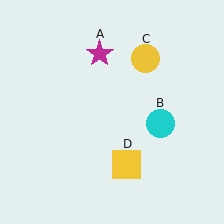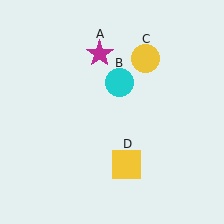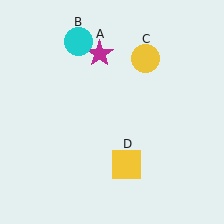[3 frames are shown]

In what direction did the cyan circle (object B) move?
The cyan circle (object B) moved up and to the left.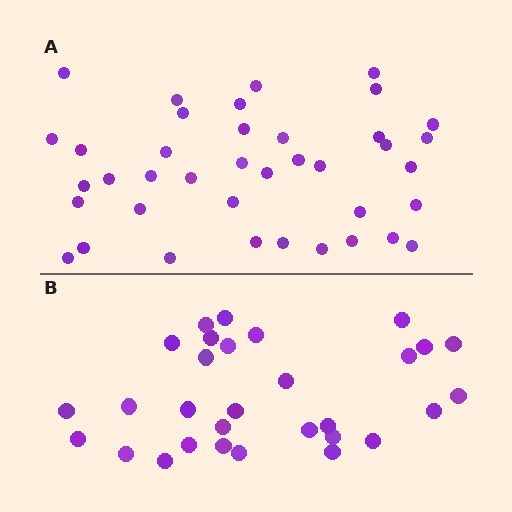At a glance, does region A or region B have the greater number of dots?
Region A (the top region) has more dots.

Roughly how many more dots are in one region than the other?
Region A has roughly 8 or so more dots than region B.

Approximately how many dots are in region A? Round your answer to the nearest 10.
About 40 dots. (The exact count is 39, which rounds to 40.)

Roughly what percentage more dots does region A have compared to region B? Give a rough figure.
About 30% more.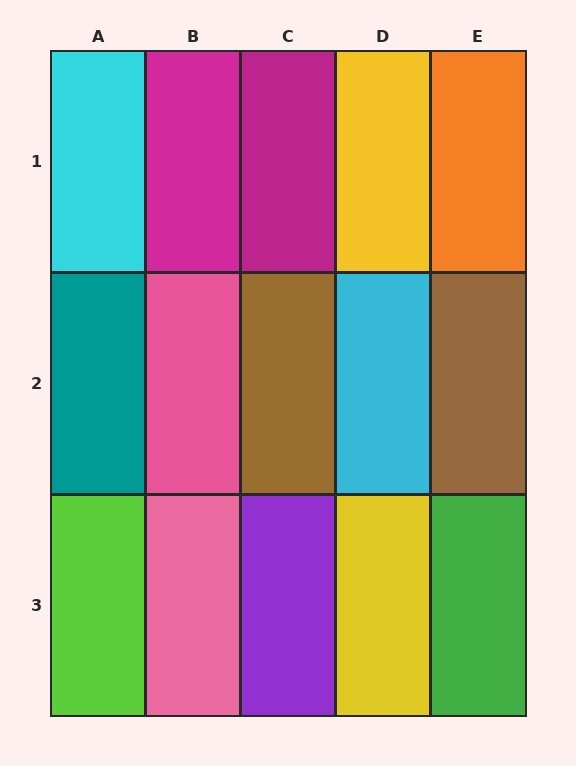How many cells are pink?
2 cells are pink.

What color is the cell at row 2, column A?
Teal.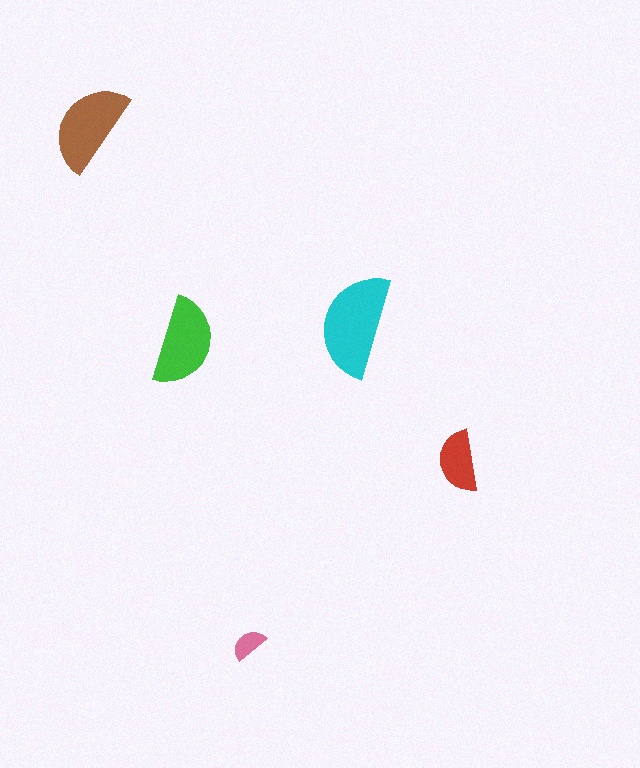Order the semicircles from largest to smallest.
the cyan one, the brown one, the green one, the red one, the pink one.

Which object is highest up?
The brown semicircle is topmost.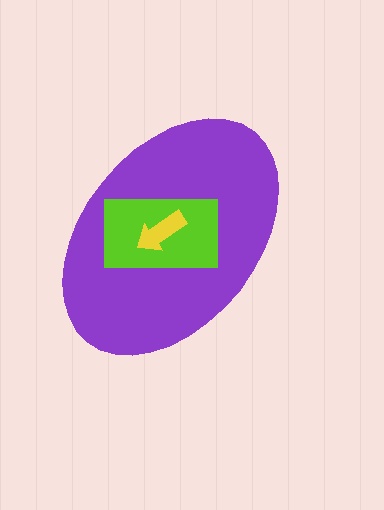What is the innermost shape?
The yellow arrow.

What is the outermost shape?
The purple ellipse.